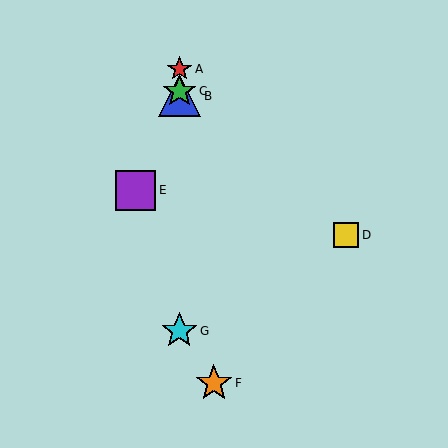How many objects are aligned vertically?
4 objects (A, B, C, G) are aligned vertically.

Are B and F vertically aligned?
No, B is at x≈179 and F is at x≈214.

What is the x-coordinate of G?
Object G is at x≈179.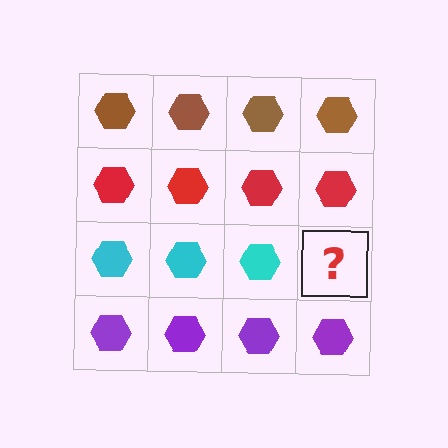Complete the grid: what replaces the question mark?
The question mark should be replaced with a cyan hexagon.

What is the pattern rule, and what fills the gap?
The rule is that each row has a consistent color. The gap should be filled with a cyan hexagon.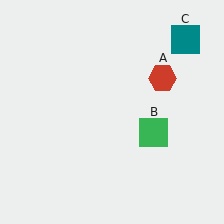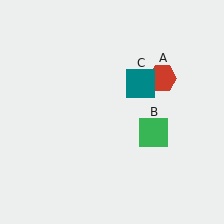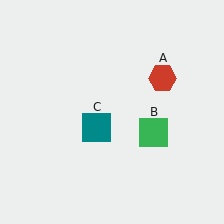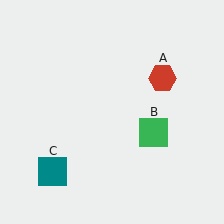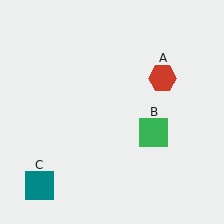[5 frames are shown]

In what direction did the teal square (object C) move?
The teal square (object C) moved down and to the left.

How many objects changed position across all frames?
1 object changed position: teal square (object C).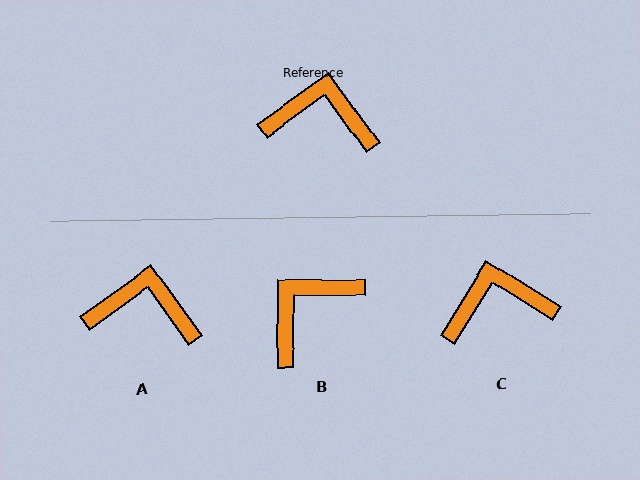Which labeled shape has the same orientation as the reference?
A.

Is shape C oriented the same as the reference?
No, it is off by about 22 degrees.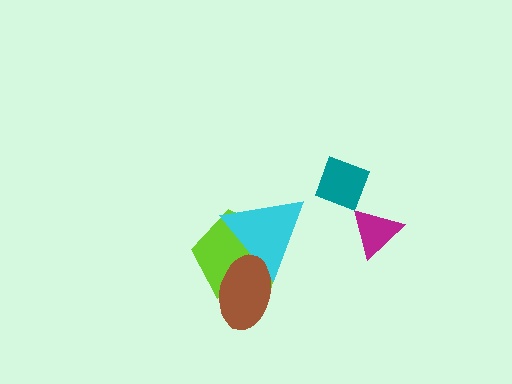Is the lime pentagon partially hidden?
Yes, it is partially covered by another shape.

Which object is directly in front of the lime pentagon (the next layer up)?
The cyan triangle is directly in front of the lime pentagon.